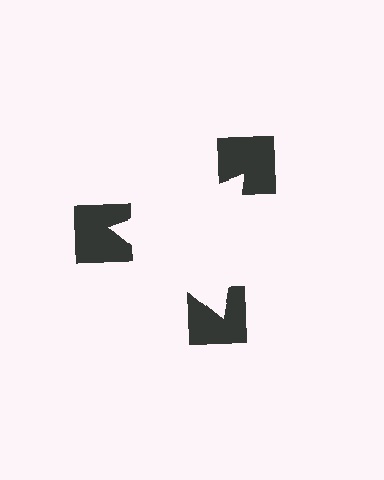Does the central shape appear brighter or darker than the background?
It typically appears slightly brighter than the background, even though no actual brightness change is drawn.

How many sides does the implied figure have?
3 sides.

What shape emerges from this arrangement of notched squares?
An illusory triangle — its edges are inferred from the aligned wedge cuts in the notched squares, not physically drawn.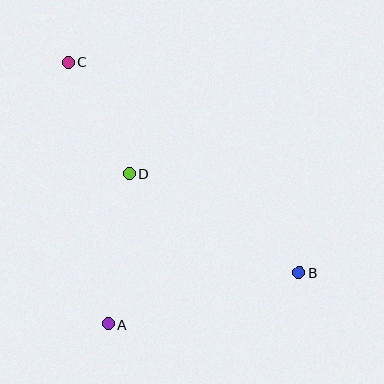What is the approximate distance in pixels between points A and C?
The distance between A and C is approximately 265 pixels.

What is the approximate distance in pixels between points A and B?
The distance between A and B is approximately 198 pixels.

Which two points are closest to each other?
Points C and D are closest to each other.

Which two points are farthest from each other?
Points B and C are farthest from each other.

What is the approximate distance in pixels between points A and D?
The distance between A and D is approximately 152 pixels.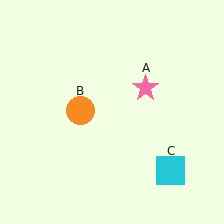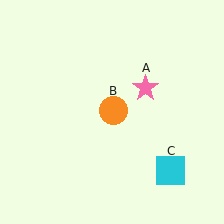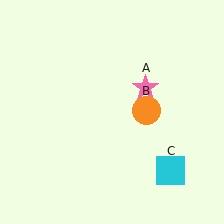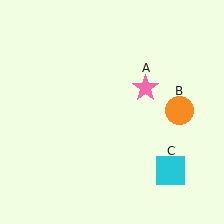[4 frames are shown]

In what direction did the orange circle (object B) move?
The orange circle (object B) moved right.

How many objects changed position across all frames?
1 object changed position: orange circle (object B).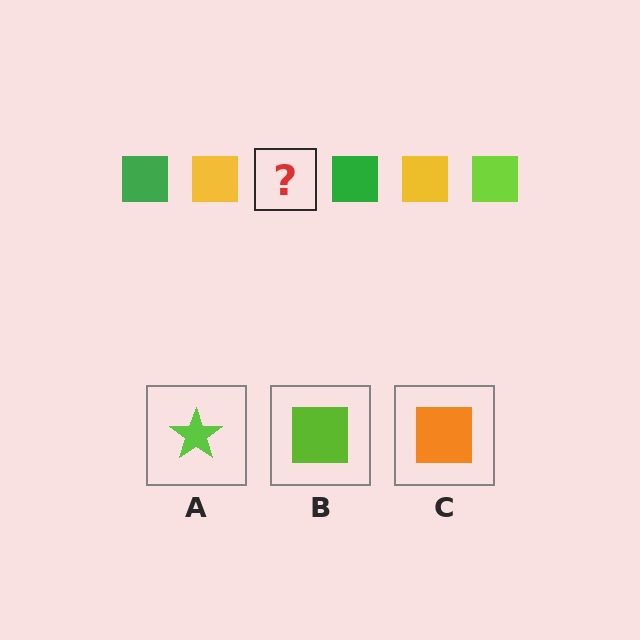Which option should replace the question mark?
Option B.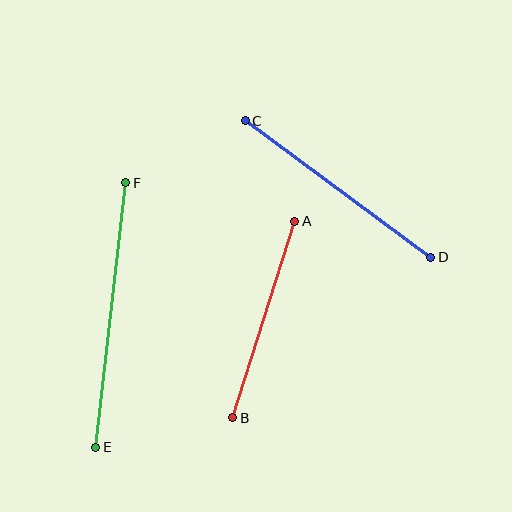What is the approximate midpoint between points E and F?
The midpoint is at approximately (111, 315) pixels.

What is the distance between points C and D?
The distance is approximately 231 pixels.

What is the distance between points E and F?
The distance is approximately 266 pixels.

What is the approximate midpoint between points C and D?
The midpoint is at approximately (338, 189) pixels.